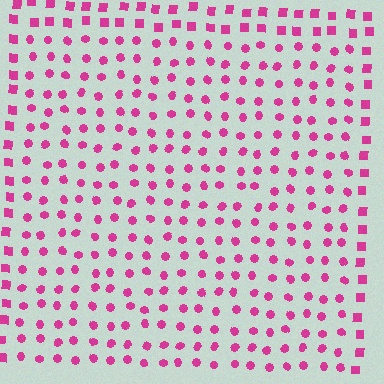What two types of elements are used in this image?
The image uses circles inside the rectangle region and squares outside it.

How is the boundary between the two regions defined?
The boundary is defined by a change in element shape: circles inside vs. squares outside. All elements share the same color and spacing.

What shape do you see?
I see a rectangle.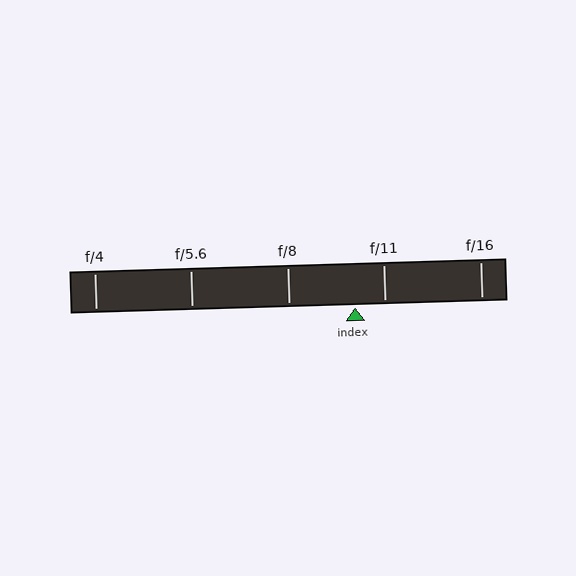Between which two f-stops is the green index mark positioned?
The index mark is between f/8 and f/11.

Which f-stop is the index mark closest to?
The index mark is closest to f/11.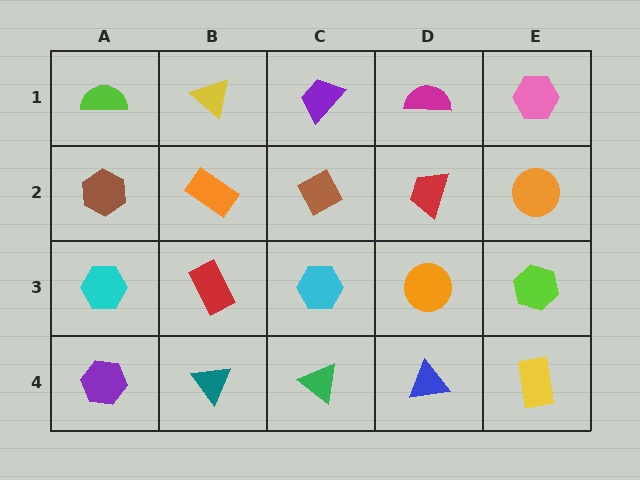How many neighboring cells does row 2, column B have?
4.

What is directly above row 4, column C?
A cyan hexagon.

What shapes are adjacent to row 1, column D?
A red trapezoid (row 2, column D), a purple trapezoid (row 1, column C), a pink hexagon (row 1, column E).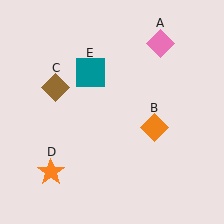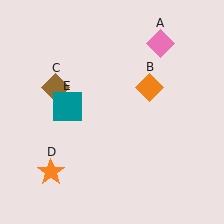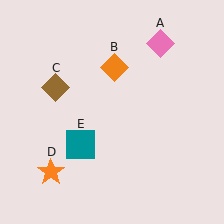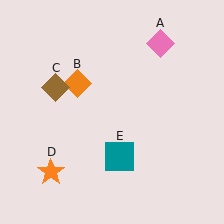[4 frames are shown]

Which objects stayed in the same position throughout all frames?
Pink diamond (object A) and brown diamond (object C) and orange star (object D) remained stationary.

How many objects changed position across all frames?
2 objects changed position: orange diamond (object B), teal square (object E).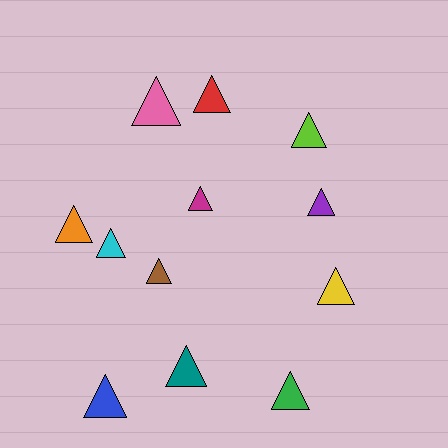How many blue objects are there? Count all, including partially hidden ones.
There is 1 blue object.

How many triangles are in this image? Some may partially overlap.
There are 12 triangles.